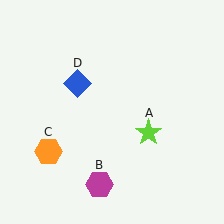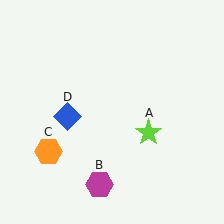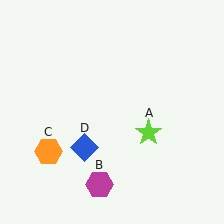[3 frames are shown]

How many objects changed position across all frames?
1 object changed position: blue diamond (object D).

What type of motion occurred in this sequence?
The blue diamond (object D) rotated counterclockwise around the center of the scene.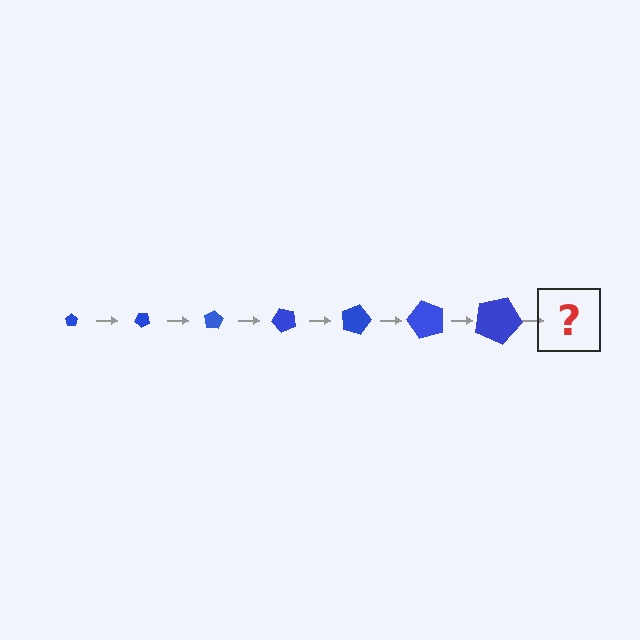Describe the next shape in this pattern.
It should be a pentagon, larger than the previous one and rotated 280 degrees from the start.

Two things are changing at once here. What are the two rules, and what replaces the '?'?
The two rules are that the pentagon grows larger each step and it rotates 40 degrees each step. The '?' should be a pentagon, larger than the previous one and rotated 280 degrees from the start.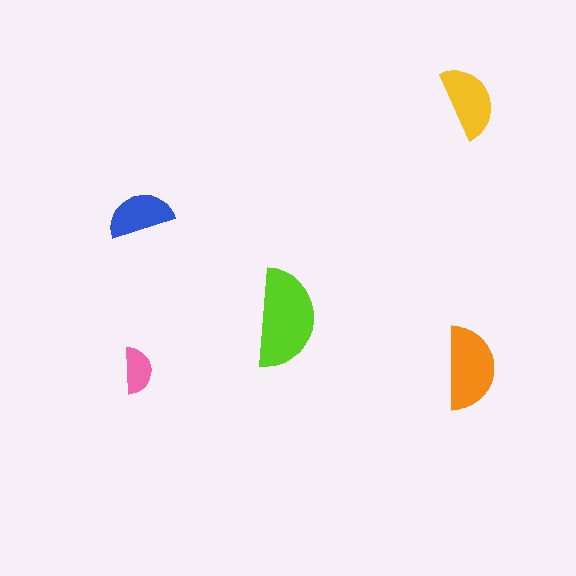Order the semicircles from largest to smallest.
the lime one, the orange one, the yellow one, the blue one, the pink one.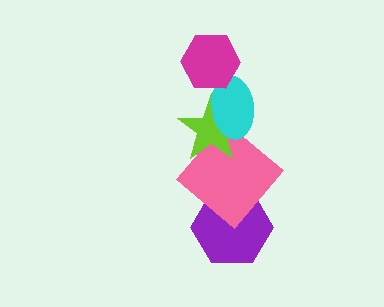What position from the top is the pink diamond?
The pink diamond is 4th from the top.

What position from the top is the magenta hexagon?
The magenta hexagon is 1st from the top.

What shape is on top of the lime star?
The cyan ellipse is on top of the lime star.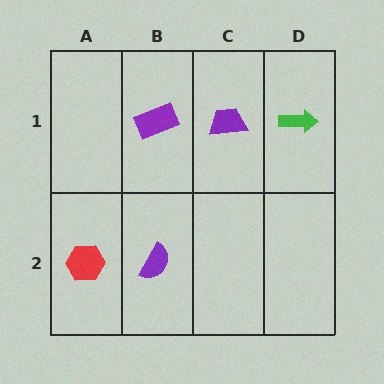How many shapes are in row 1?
3 shapes.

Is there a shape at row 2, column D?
No, that cell is empty.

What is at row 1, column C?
A purple trapezoid.